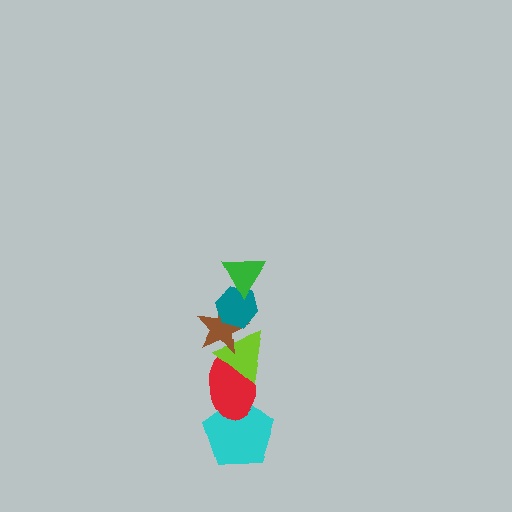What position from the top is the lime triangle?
The lime triangle is 4th from the top.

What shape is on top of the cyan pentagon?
The red ellipse is on top of the cyan pentagon.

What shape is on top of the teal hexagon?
The green triangle is on top of the teal hexagon.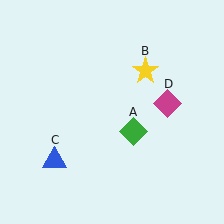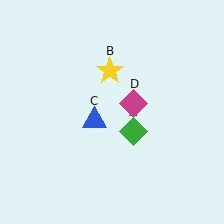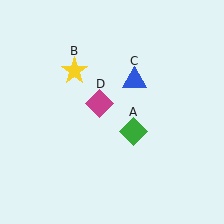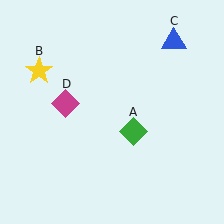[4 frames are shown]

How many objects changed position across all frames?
3 objects changed position: yellow star (object B), blue triangle (object C), magenta diamond (object D).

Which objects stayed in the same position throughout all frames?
Green diamond (object A) remained stationary.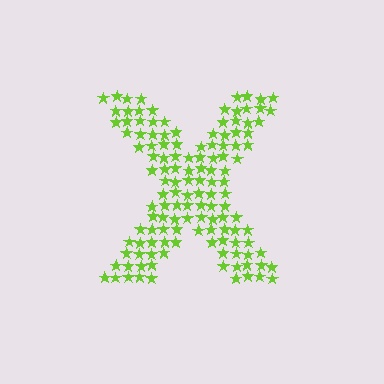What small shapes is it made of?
It is made of small stars.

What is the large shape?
The large shape is the letter X.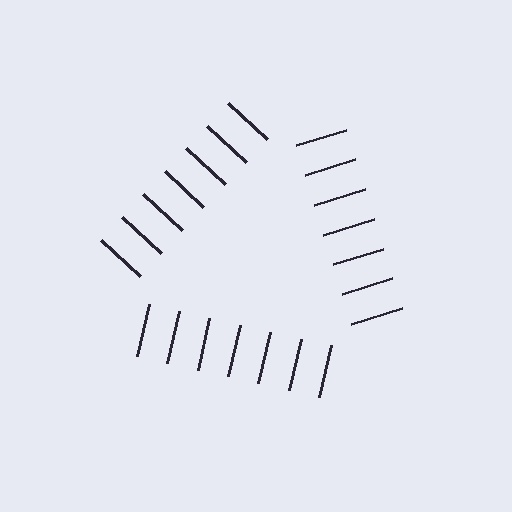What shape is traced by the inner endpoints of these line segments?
An illusory triangle — the line segments terminate on its edges but no continuous stroke is drawn.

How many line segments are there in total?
21 — 7 along each of the 3 edges.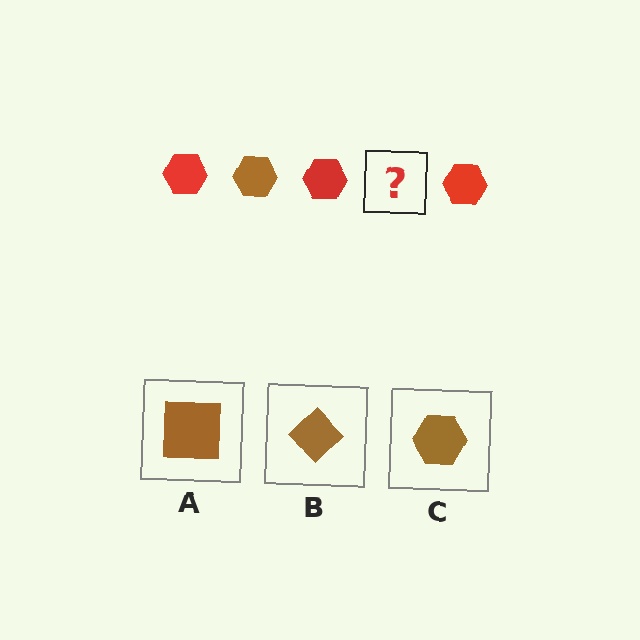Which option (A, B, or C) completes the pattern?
C.